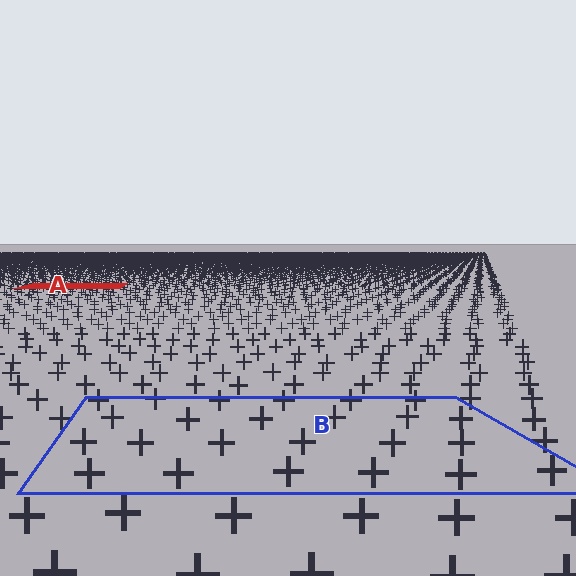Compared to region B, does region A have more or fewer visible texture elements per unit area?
Region A has more texture elements per unit area — they are packed more densely because it is farther away.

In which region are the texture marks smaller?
The texture marks are smaller in region A, because it is farther away.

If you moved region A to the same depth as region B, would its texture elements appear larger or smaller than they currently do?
They would appear larger. At a closer depth, the same texture elements are projected at a bigger on-screen size.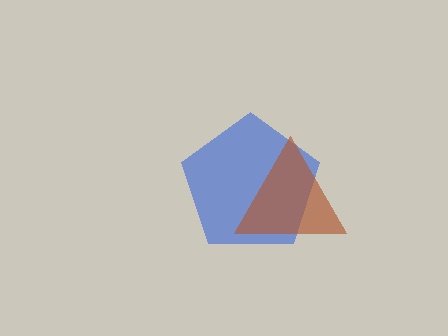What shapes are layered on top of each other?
The layered shapes are: a blue pentagon, a brown triangle.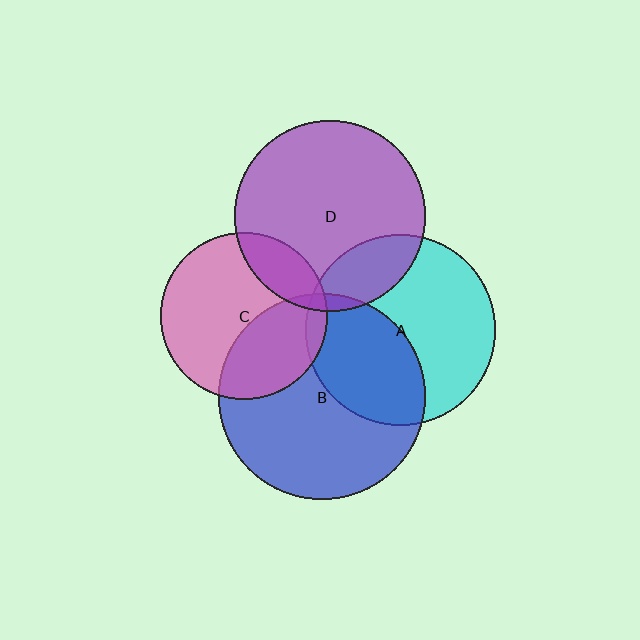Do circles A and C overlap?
Yes.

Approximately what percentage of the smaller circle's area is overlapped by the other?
Approximately 5%.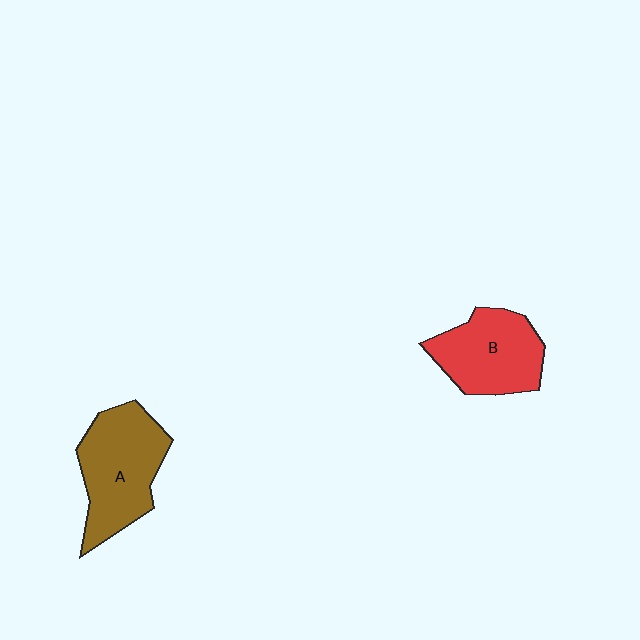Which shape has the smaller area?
Shape B (red).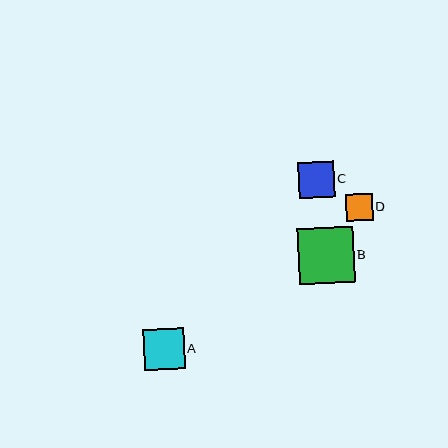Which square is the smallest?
Square D is the smallest with a size of approximately 27 pixels.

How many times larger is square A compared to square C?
Square A is approximately 1.1 times the size of square C.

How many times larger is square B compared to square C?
Square B is approximately 1.6 times the size of square C.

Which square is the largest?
Square B is the largest with a size of approximately 56 pixels.